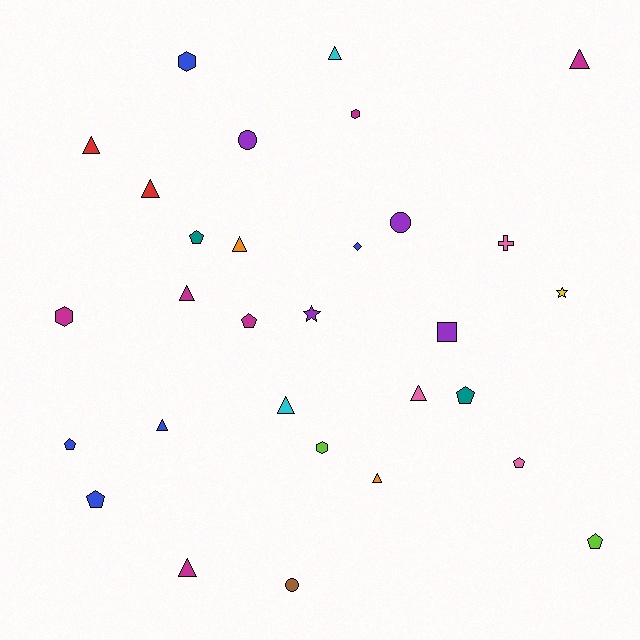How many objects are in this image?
There are 30 objects.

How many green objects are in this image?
There are no green objects.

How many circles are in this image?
There are 3 circles.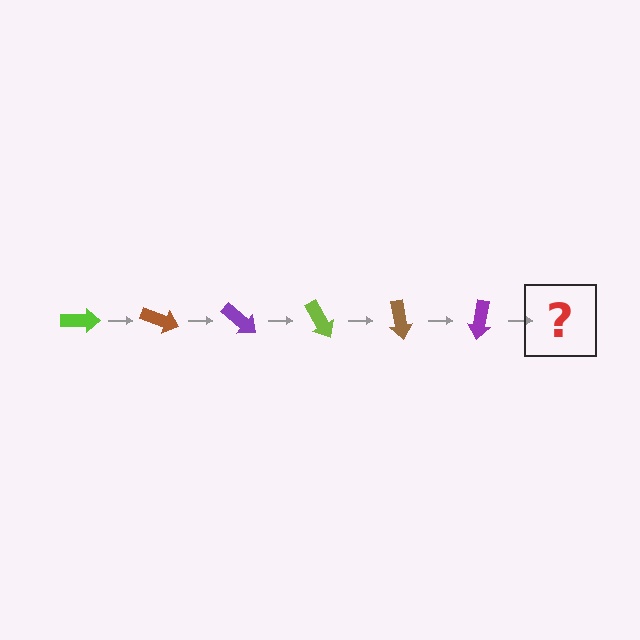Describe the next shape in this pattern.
It should be a lime arrow, rotated 120 degrees from the start.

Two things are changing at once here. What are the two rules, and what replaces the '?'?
The two rules are that it rotates 20 degrees each step and the color cycles through lime, brown, and purple. The '?' should be a lime arrow, rotated 120 degrees from the start.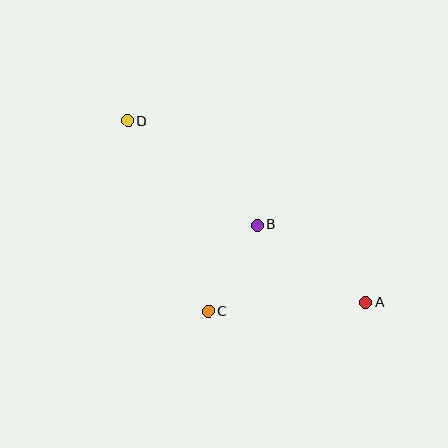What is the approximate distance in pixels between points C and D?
The distance between C and D is approximately 207 pixels.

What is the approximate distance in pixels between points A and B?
The distance between A and B is approximately 133 pixels.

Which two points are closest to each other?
Points B and C are closest to each other.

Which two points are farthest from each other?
Points A and D are farthest from each other.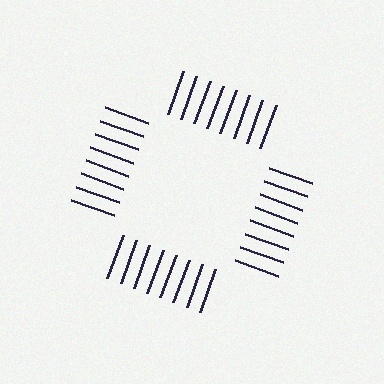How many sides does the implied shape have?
4 sides — the line-ends trace a square.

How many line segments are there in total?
32 — 8 along each of the 4 edges.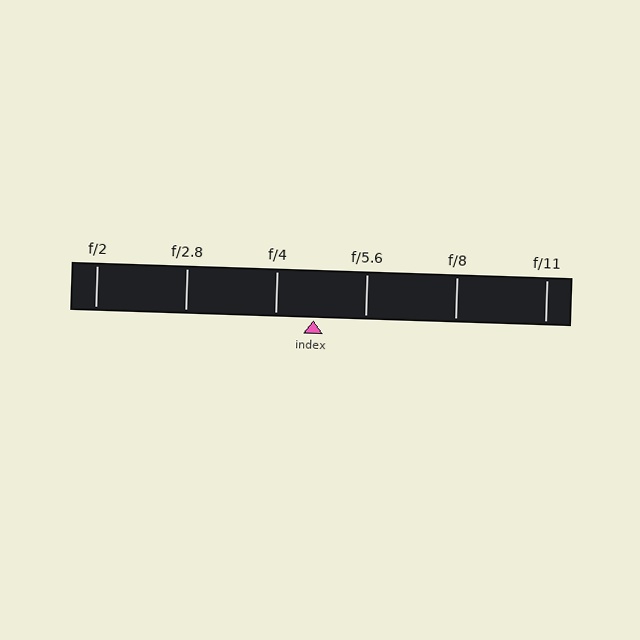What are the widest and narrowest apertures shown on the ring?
The widest aperture shown is f/2 and the narrowest is f/11.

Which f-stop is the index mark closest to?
The index mark is closest to f/4.